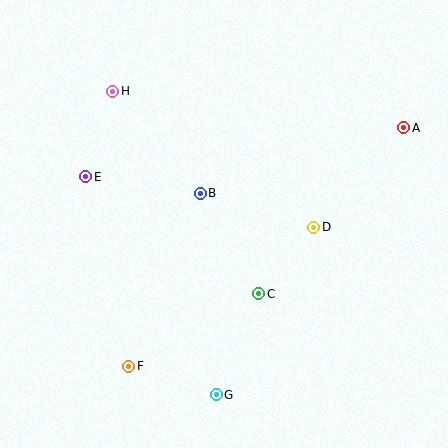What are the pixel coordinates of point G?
Point G is at (216, 395).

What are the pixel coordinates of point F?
Point F is at (129, 366).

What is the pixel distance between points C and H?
The distance between C and H is 249 pixels.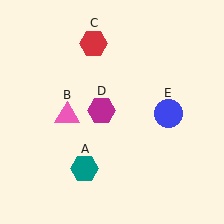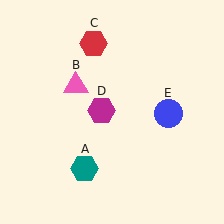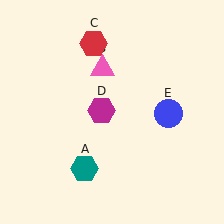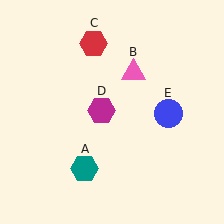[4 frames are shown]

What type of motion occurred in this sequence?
The pink triangle (object B) rotated clockwise around the center of the scene.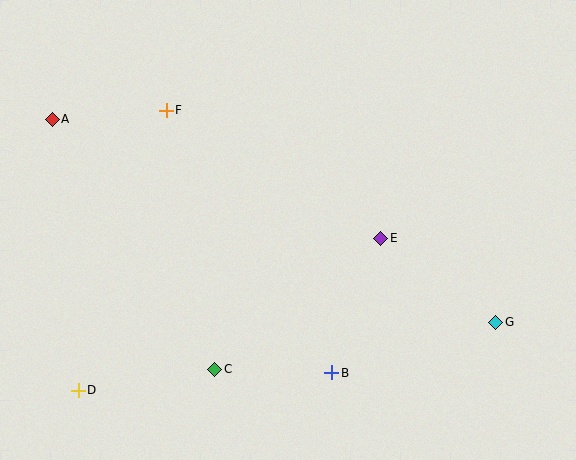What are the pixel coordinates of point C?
Point C is at (215, 369).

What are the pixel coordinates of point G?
Point G is at (496, 322).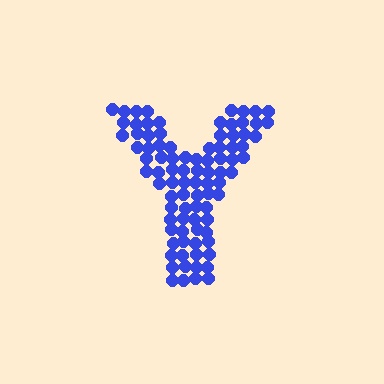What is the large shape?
The large shape is the letter Y.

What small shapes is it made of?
It is made of small circles.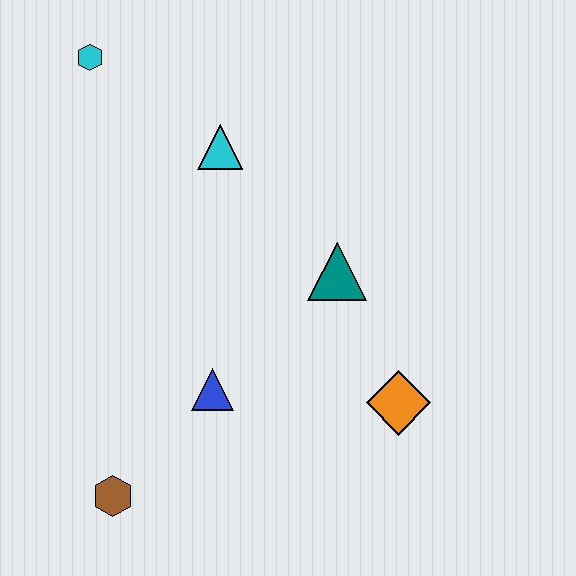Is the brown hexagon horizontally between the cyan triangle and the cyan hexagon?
Yes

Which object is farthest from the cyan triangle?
The brown hexagon is farthest from the cyan triangle.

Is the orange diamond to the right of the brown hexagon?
Yes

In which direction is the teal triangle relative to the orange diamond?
The teal triangle is above the orange diamond.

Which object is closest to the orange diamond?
The teal triangle is closest to the orange diamond.